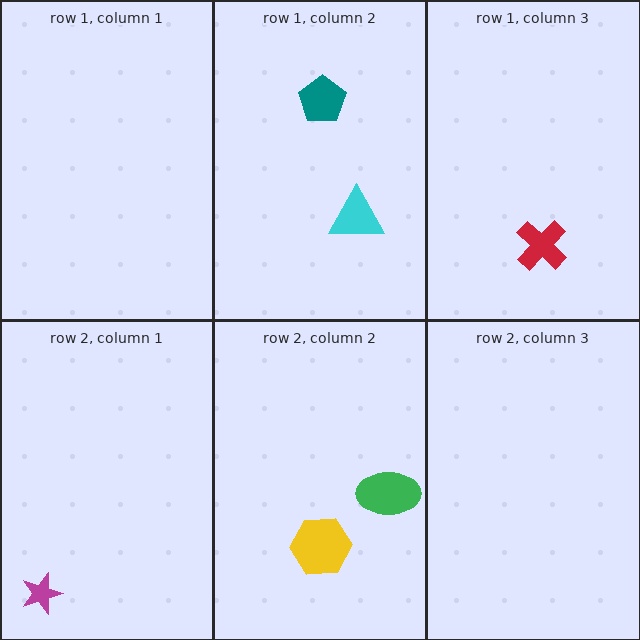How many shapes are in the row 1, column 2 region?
2.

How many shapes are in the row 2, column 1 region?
1.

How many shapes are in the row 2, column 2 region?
2.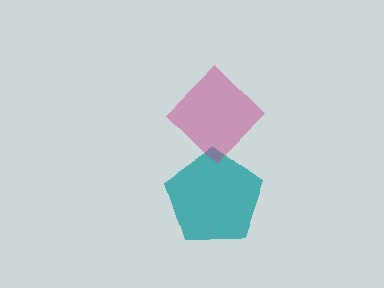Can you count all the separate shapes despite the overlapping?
Yes, there are 2 separate shapes.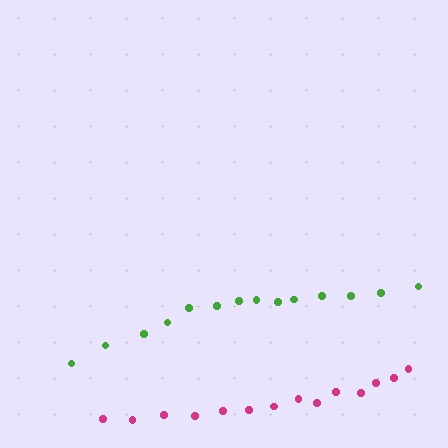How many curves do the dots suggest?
There are 2 distinct paths.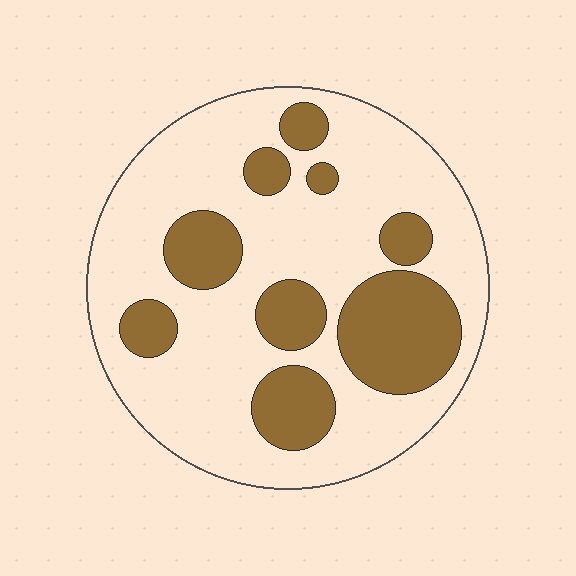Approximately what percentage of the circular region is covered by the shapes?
Approximately 30%.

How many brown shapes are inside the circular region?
9.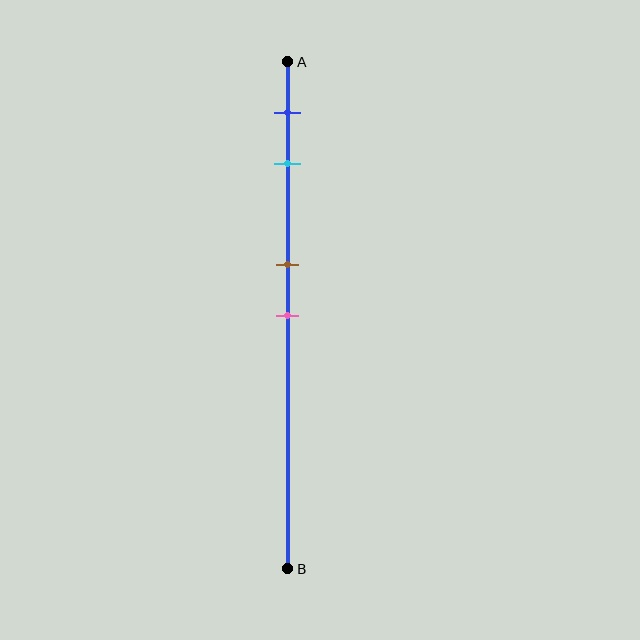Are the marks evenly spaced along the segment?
No, the marks are not evenly spaced.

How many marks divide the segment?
There are 4 marks dividing the segment.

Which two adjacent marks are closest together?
The brown and pink marks are the closest adjacent pair.